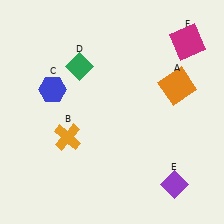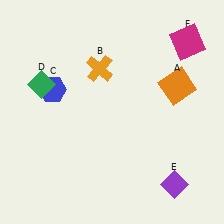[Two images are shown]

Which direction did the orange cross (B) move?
The orange cross (B) moved up.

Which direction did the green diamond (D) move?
The green diamond (D) moved left.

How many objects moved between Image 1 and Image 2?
2 objects moved between the two images.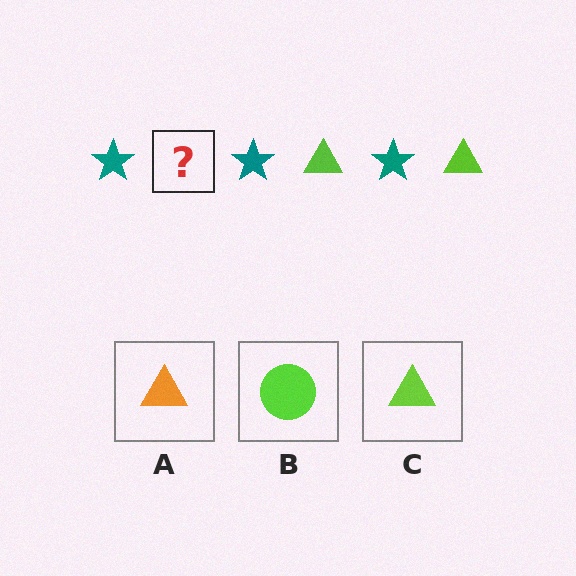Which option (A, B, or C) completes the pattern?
C.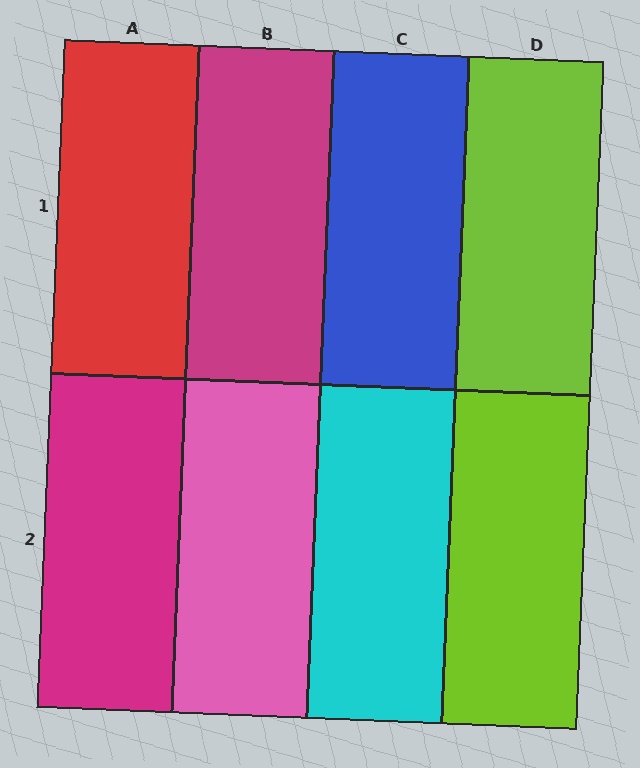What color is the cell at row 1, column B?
Magenta.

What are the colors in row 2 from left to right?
Magenta, pink, cyan, lime.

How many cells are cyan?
1 cell is cyan.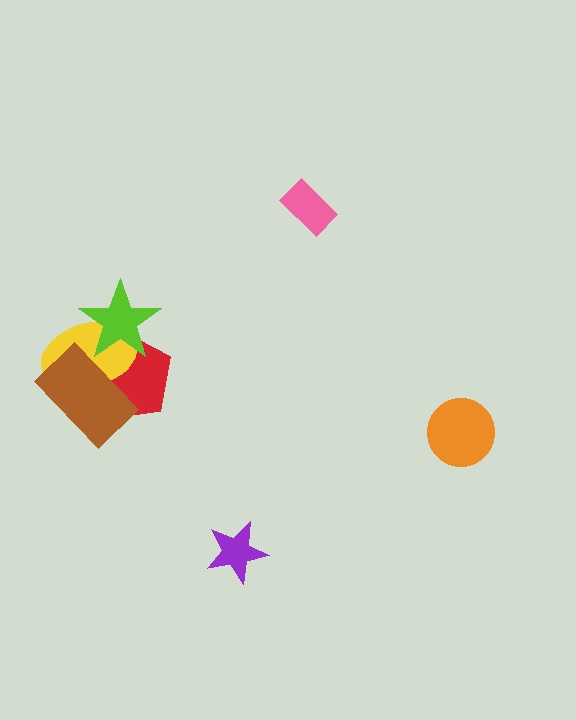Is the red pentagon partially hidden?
Yes, it is partially covered by another shape.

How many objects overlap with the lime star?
2 objects overlap with the lime star.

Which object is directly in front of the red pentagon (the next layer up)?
The yellow ellipse is directly in front of the red pentagon.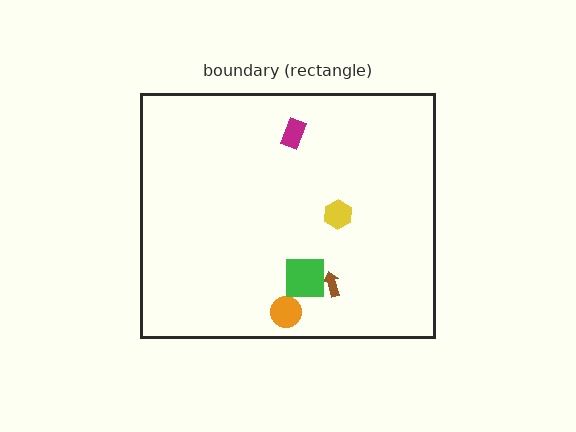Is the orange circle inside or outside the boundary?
Inside.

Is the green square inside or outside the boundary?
Inside.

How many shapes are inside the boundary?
5 inside, 0 outside.